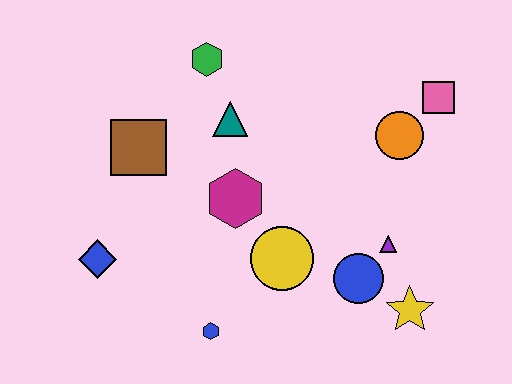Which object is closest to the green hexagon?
The teal triangle is closest to the green hexagon.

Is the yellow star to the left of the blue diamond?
No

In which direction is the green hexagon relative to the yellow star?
The green hexagon is above the yellow star.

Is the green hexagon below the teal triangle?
No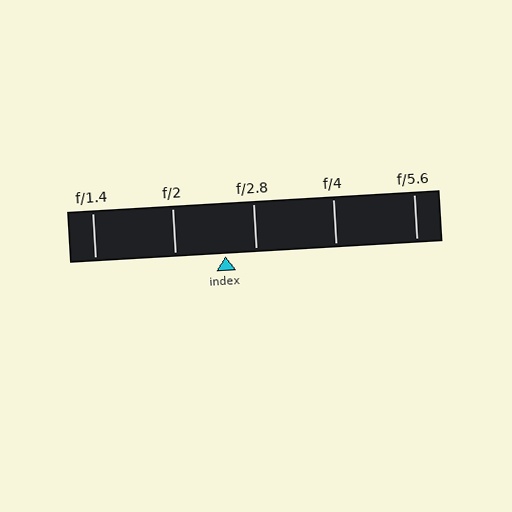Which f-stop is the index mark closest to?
The index mark is closest to f/2.8.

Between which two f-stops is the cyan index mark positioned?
The index mark is between f/2 and f/2.8.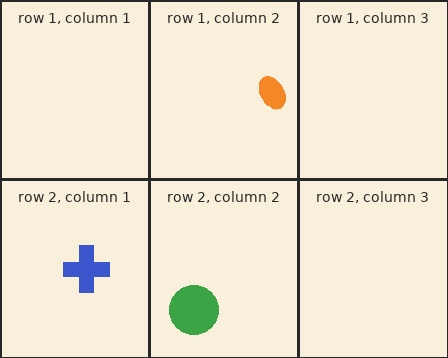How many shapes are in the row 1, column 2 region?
1.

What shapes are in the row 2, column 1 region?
The blue cross.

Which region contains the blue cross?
The row 2, column 1 region.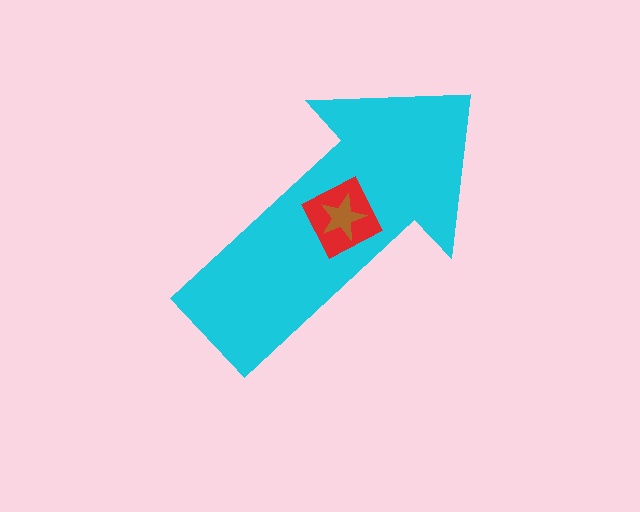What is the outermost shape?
The cyan arrow.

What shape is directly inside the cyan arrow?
The red diamond.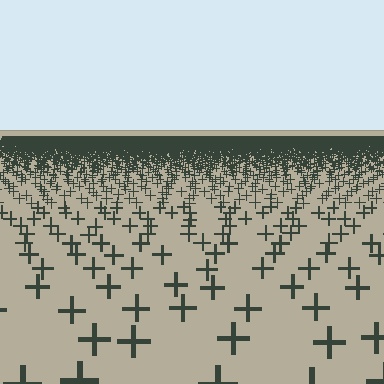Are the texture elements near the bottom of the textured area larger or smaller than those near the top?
Larger. Near the bottom, elements are closer to the viewer and appear at a bigger on-screen size.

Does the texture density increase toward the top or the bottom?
Density increases toward the top.